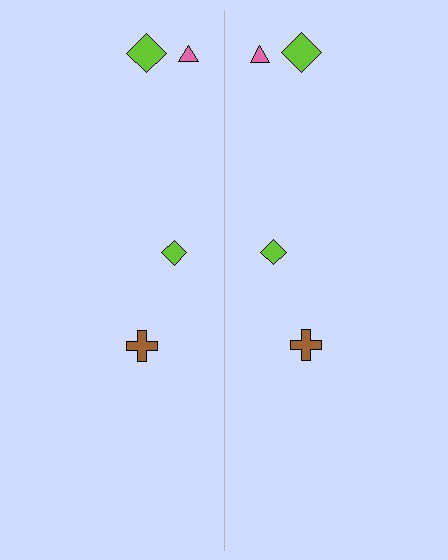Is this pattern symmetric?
Yes, this pattern has bilateral (reflection) symmetry.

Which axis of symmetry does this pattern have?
The pattern has a vertical axis of symmetry running through the center of the image.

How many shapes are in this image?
There are 8 shapes in this image.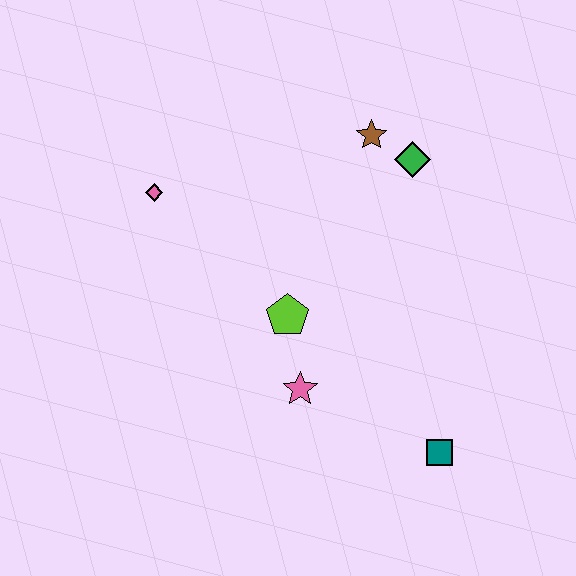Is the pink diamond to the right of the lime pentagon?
No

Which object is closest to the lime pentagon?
The pink star is closest to the lime pentagon.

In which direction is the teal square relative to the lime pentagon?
The teal square is to the right of the lime pentagon.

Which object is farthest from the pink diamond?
The teal square is farthest from the pink diamond.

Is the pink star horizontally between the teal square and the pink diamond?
Yes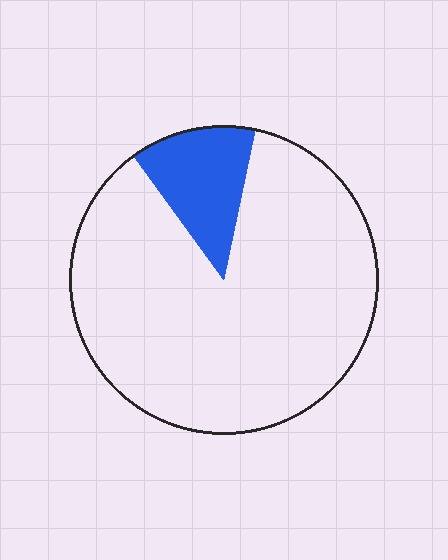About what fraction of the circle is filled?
About one eighth (1/8).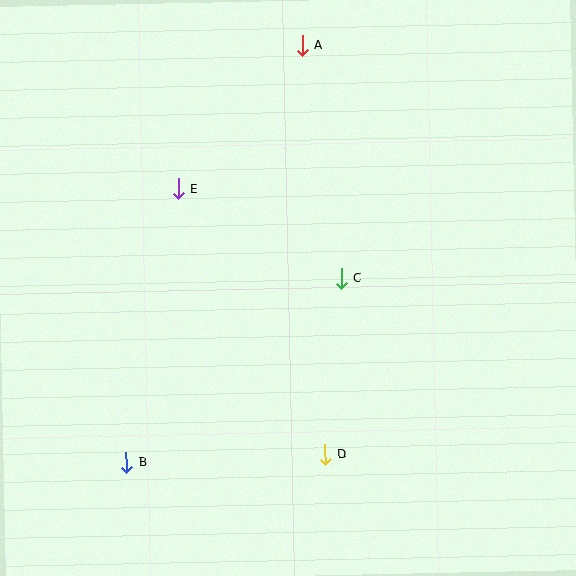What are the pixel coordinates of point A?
Point A is at (302, 45).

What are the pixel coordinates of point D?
Point D is at (325, 454).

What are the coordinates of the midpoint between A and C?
The midpoint between A and C is at (322, 162).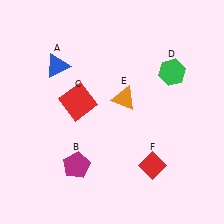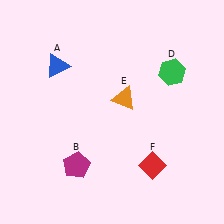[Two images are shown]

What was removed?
The red square (C) was removed in Image 2.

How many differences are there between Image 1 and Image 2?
There is 1 difference between the two images.